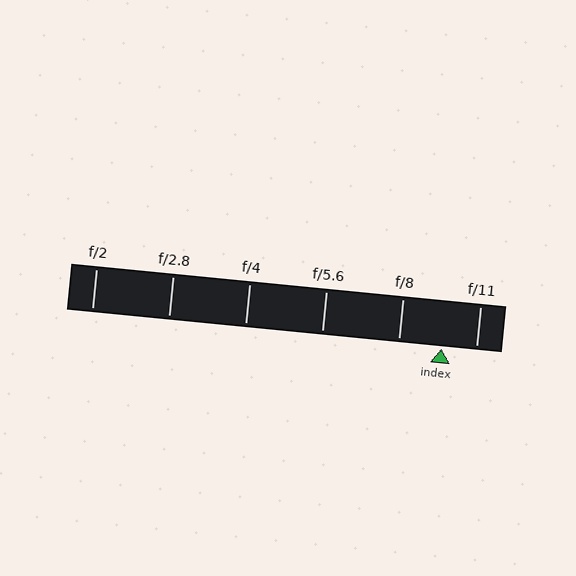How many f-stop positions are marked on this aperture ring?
There are 6 f-stop positions marked.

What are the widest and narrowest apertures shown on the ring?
The widest aperture shown is f/2 and the narrowest is f/11.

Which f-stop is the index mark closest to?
The index mark is closest to f/11.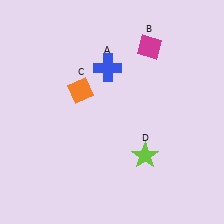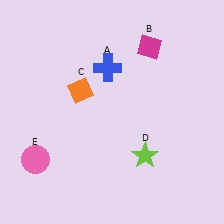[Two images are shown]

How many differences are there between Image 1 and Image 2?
There is 1 difference between the two images.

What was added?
A pink circle (E) was added in Image 2.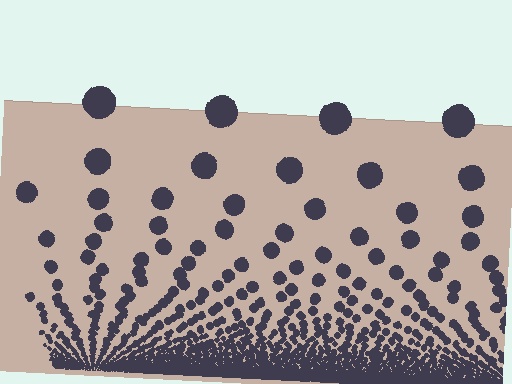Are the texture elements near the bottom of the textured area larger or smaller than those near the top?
Smaller. The gradient is inverted — elements near the bottom are smaller and denser.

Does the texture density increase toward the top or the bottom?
Density increases toward the bottom.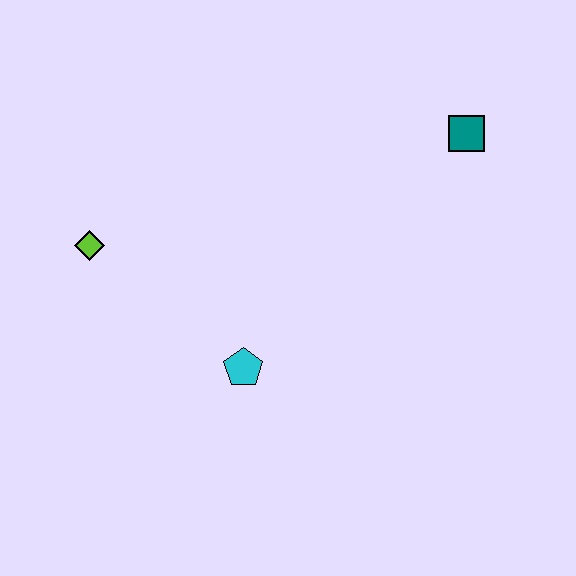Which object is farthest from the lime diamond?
The teal square is farthest from the lime diamond.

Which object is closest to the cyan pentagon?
The lime diamond is closest to the cyan pentagon.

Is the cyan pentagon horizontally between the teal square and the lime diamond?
Yes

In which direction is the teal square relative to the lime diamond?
The teal square is to the right of the lime diamond.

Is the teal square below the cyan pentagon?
No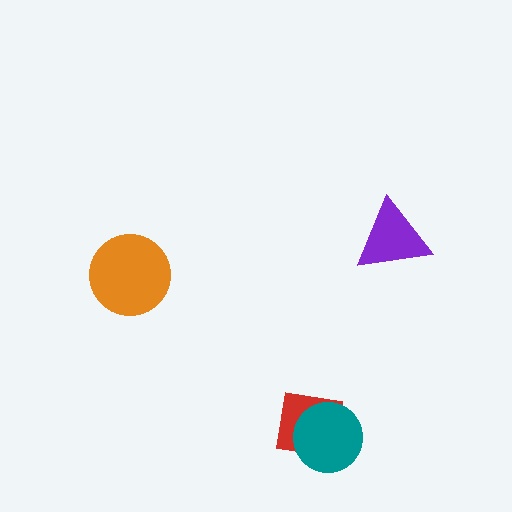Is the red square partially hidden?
Yes, it is partially covered by another shape.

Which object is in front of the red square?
The teal circle is in front of the red square.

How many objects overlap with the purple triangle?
0 objects overlap with the purple triangle.